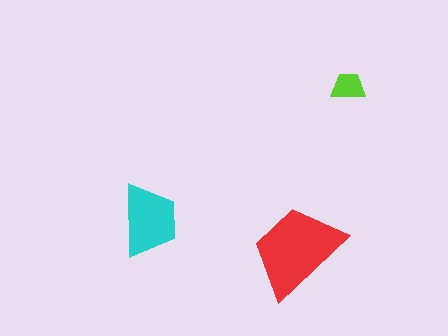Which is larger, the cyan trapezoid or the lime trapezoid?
The cyan one.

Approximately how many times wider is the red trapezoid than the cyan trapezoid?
About 1.5 times wider.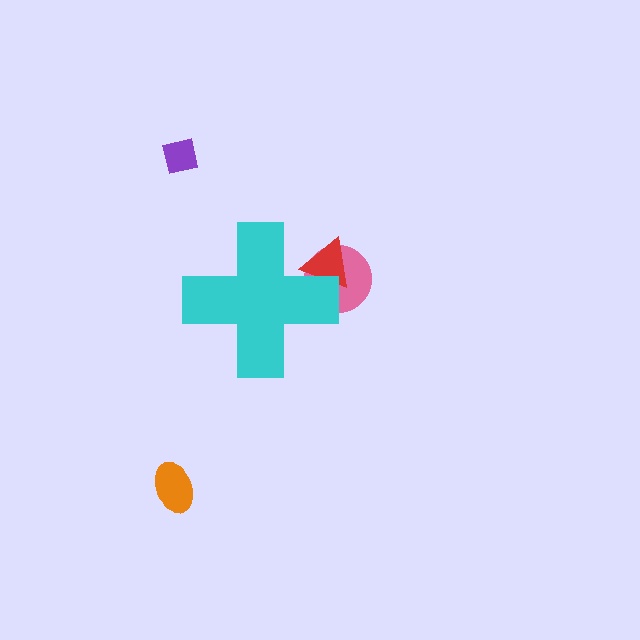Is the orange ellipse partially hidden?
No, the orange ellipse is fully visible.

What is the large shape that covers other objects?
A cyan cross.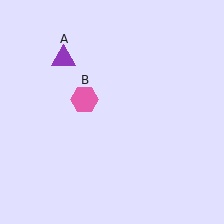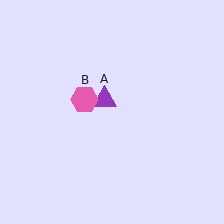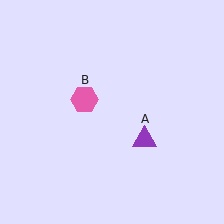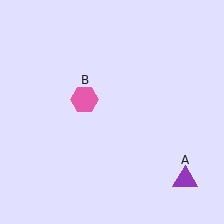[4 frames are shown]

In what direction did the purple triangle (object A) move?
The purple triangle (object A) moved down and to the right.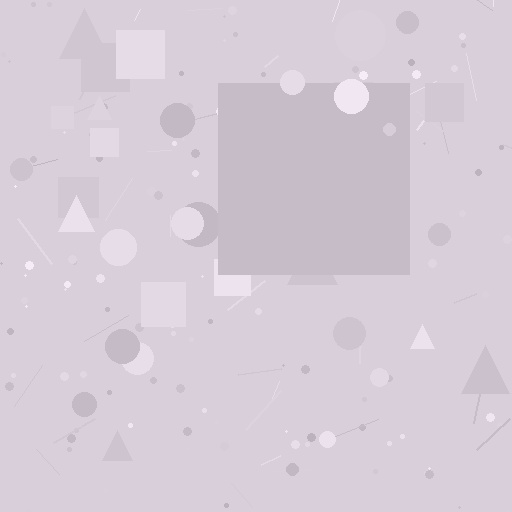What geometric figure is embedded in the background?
A square is embedded in the background.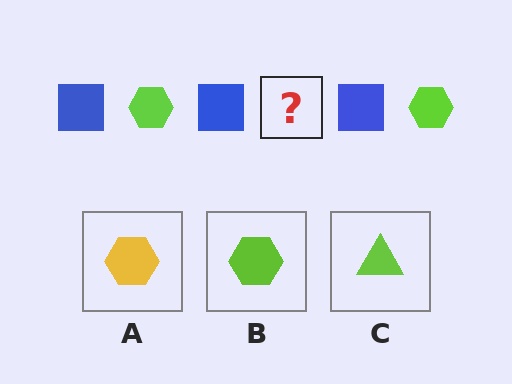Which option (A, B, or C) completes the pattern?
B.